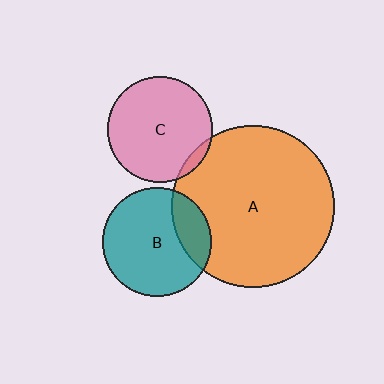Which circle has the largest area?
Circle A (orange).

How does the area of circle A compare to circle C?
Approximately 2.4 times.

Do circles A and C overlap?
Yes.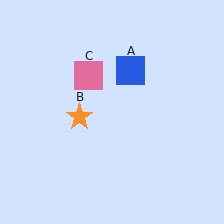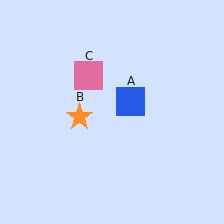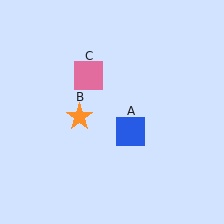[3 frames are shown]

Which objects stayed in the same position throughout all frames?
Orange star (object B) and pink square (object C) remained stationary.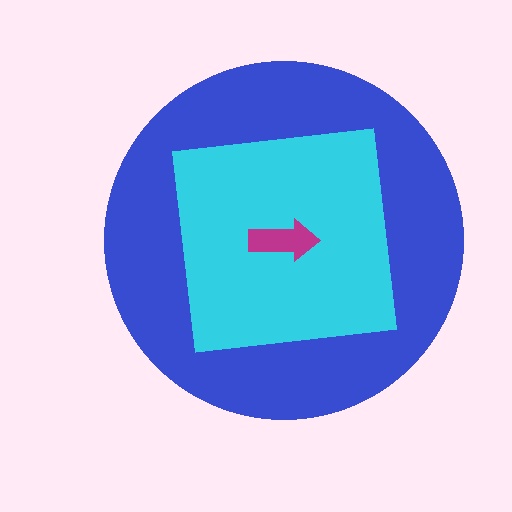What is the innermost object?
The magenta arrow.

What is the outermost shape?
The blue circle.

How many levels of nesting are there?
3.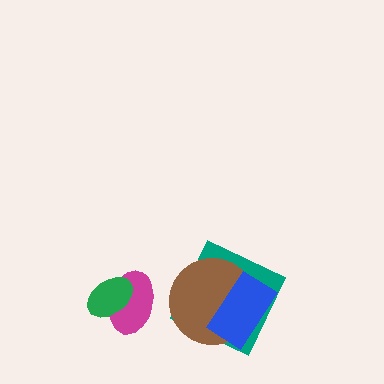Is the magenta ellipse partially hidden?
Yes, it is partially covered by another shape.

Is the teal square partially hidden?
Yes, it is partially covered by another shape.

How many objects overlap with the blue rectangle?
2 objects overlap with the blue rectangle.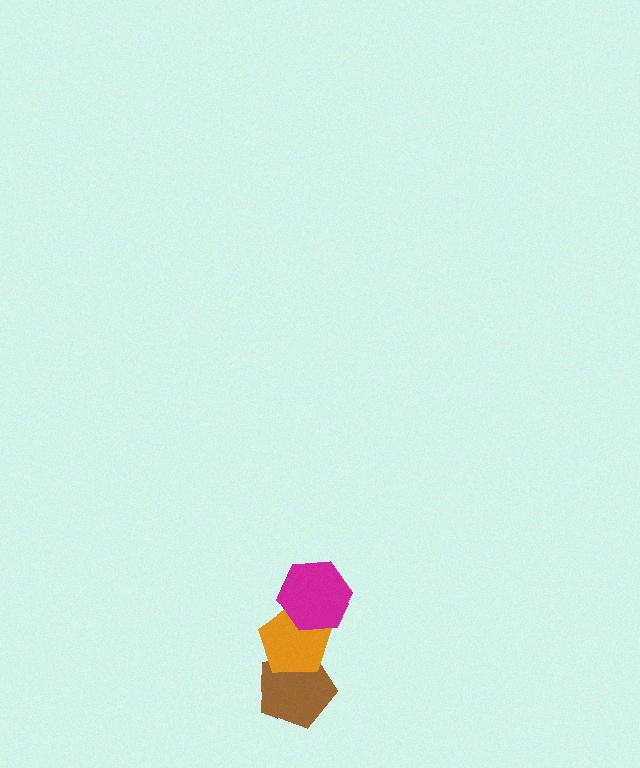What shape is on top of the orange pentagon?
The magenta hexagon is on top of the orange pentagon.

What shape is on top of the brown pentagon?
The orange pentagon is on top of the brown pentagon.